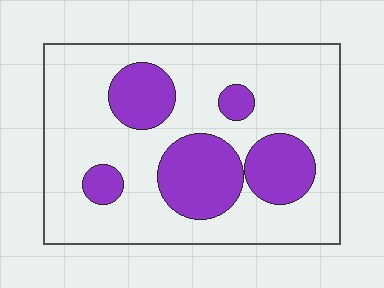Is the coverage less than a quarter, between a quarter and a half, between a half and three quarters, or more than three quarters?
Between a quarter and a half.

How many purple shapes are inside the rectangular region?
5.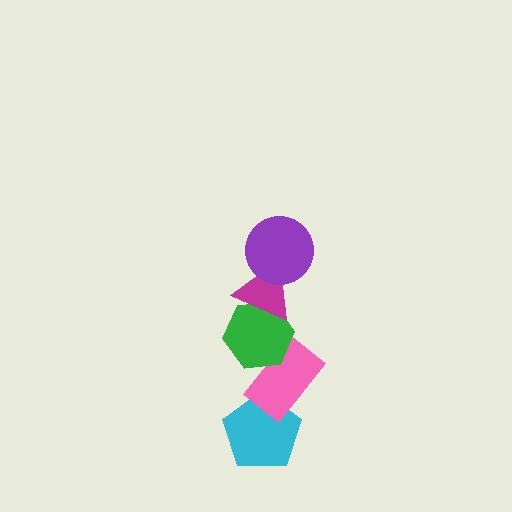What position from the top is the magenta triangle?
The magenta triangle is 2nd from the top.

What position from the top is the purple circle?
The purple circle is 1st from the top.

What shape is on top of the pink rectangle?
The green hexagon is on top of the pink rectangle.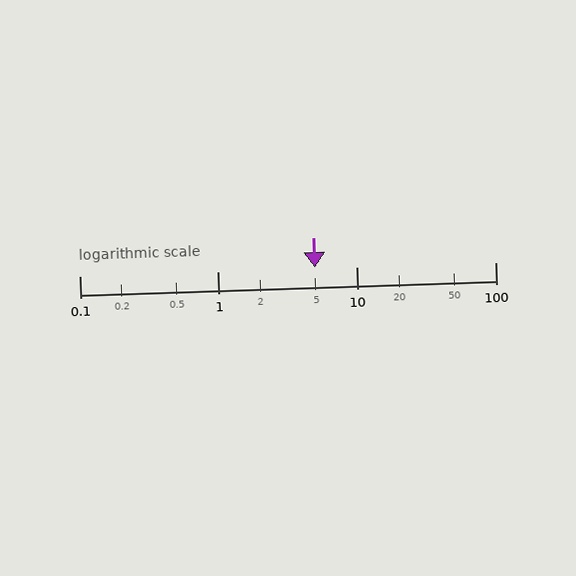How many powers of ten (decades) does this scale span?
The scale spans 3 decades, from 0.1 to 100.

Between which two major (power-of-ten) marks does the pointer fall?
The pointer is between 1 and 10.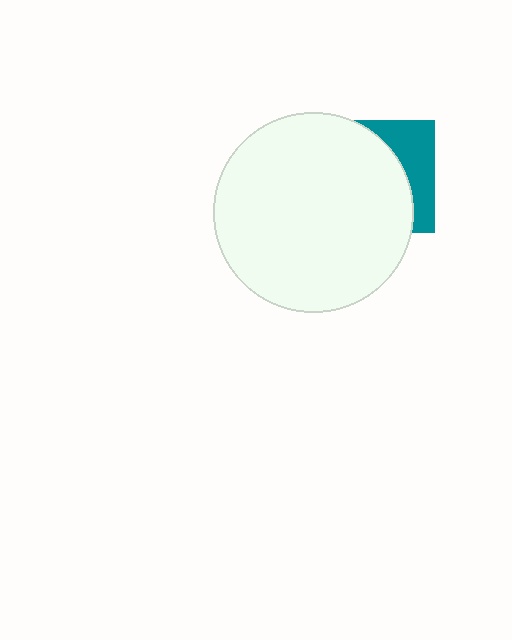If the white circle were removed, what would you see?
You would see the complete teal square.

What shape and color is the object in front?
The object in front is a white circle.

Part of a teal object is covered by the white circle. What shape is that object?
It is a square.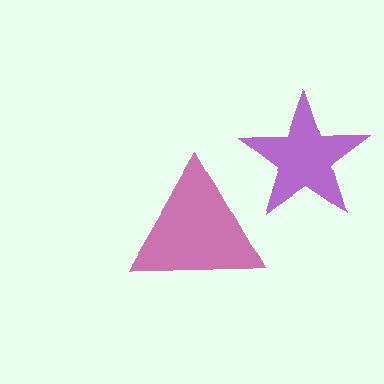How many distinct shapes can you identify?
There are 2 distinct shapes: a purple star, a magenta triangle.